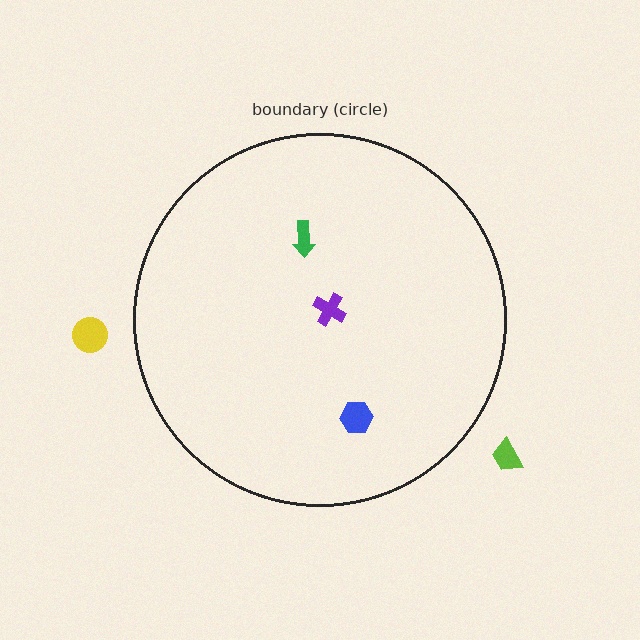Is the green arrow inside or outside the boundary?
Inside.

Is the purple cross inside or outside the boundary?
Inside.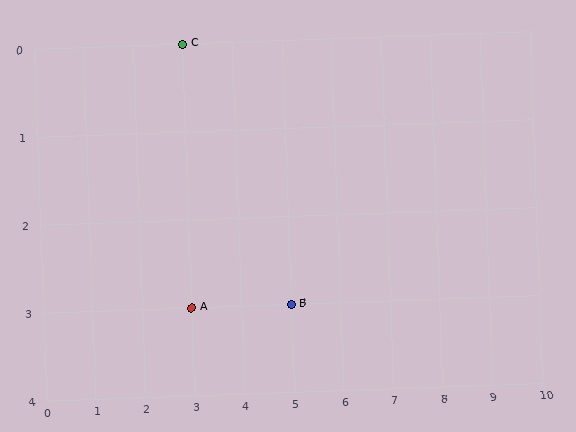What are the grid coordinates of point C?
Point C is at grid coordinates (3, 0).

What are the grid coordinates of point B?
Point B is at grid coordinates (5, 3).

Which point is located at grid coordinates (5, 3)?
Point B is at (5, 3).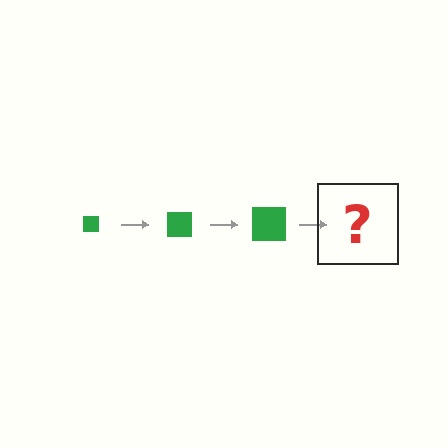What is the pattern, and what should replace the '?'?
The pattern is that the square gets progressively larger each step. The '?' should be a green square, larger than the previous one.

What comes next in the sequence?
The next element should be a green square, larger than the previous one.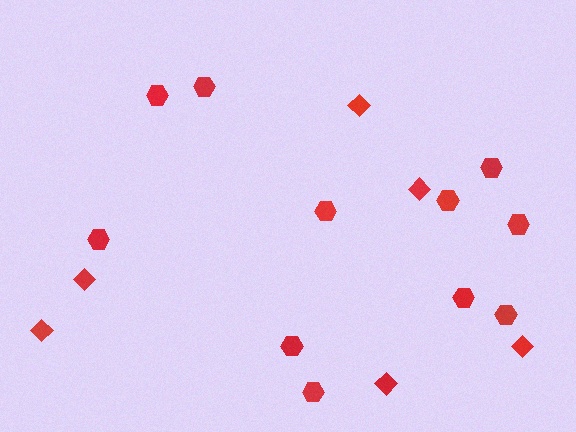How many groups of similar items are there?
There are 2 groups: one group of hexagons (11) and one group of diamonds (6).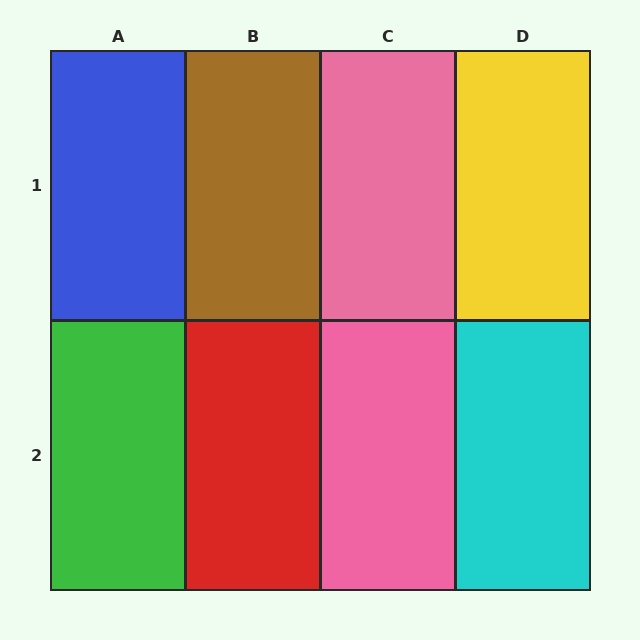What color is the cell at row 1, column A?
Blue.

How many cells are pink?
2 cells are pink.